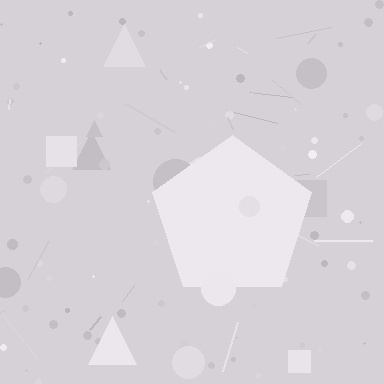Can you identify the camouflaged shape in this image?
The camouflaged shape is a pentagon.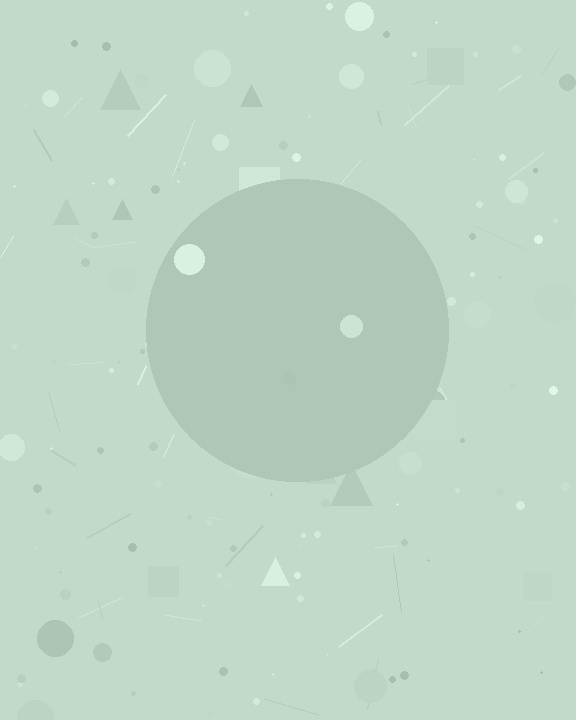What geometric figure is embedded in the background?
A circle is embedded in the background.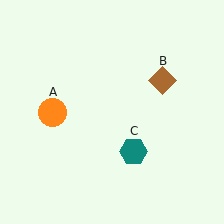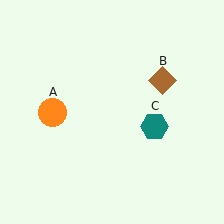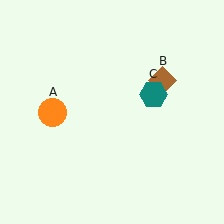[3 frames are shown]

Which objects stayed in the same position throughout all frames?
Orange circle (object A) and brown diamond (object B) remained stationary.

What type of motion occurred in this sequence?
The teal hexagon (object C) rotated counterclockwise around the center of the scene.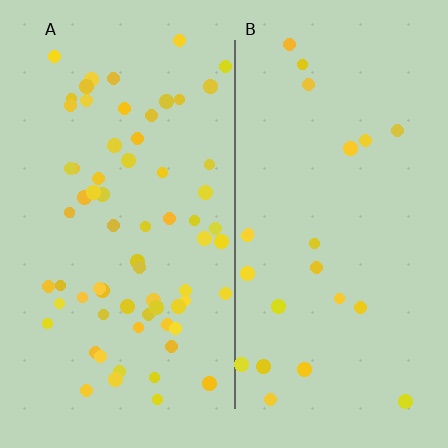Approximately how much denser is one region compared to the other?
Approximately 3.0× — region A over region B.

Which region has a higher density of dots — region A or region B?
A (the left).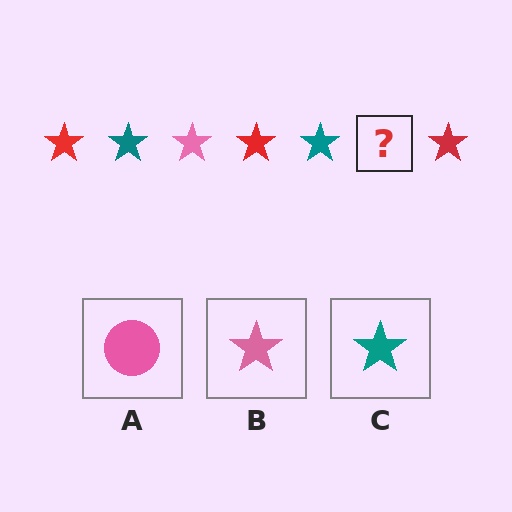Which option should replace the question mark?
Option B.